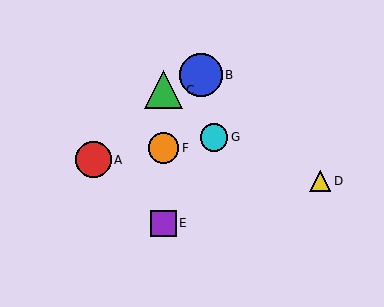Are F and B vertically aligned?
No, F is at x≈163 and B is at x≈201.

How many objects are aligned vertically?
3 objects (C, E, F) are aligned vertically.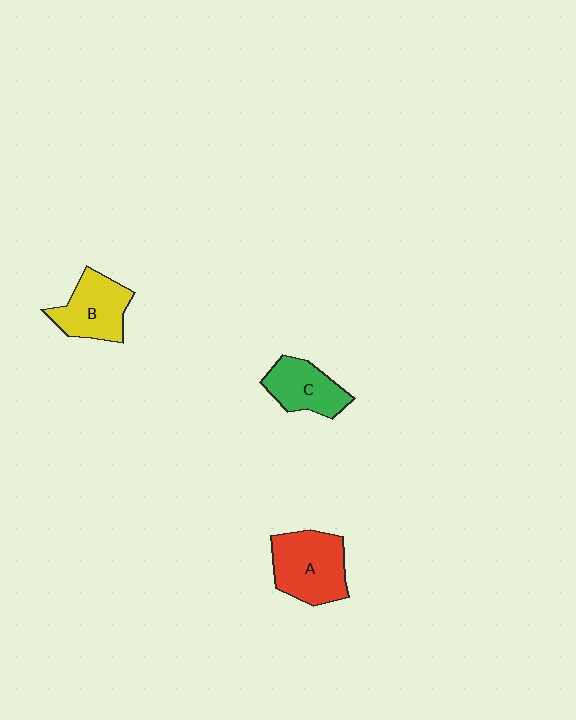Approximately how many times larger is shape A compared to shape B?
Approximately 1.2 times.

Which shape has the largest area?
Shape A (red).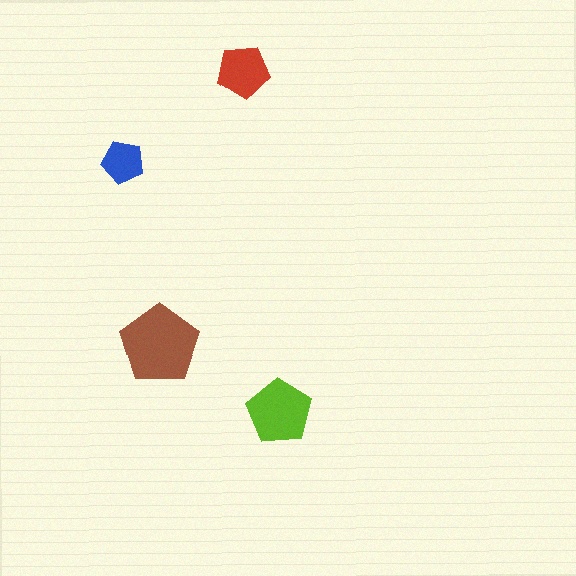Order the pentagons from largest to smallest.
the brown one, the lime one, the red one, the blue one.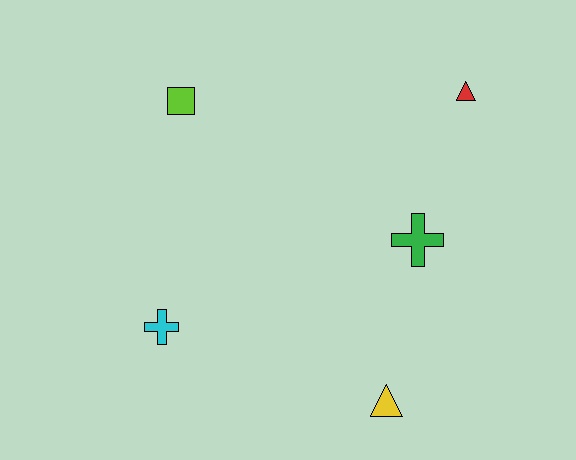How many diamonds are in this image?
There are no diamonds.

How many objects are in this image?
There are 5 objects.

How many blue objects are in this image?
There are no blue objects.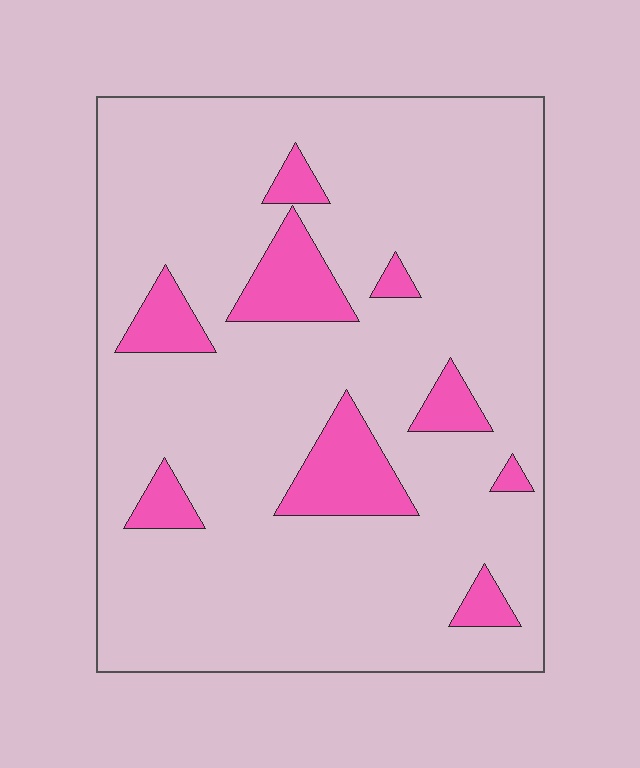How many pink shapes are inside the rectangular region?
9.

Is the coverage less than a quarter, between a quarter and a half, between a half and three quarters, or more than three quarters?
Less than a quarter.